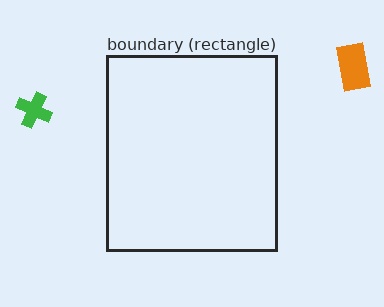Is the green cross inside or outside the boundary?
Outside.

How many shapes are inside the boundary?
0 inside, 2 outside.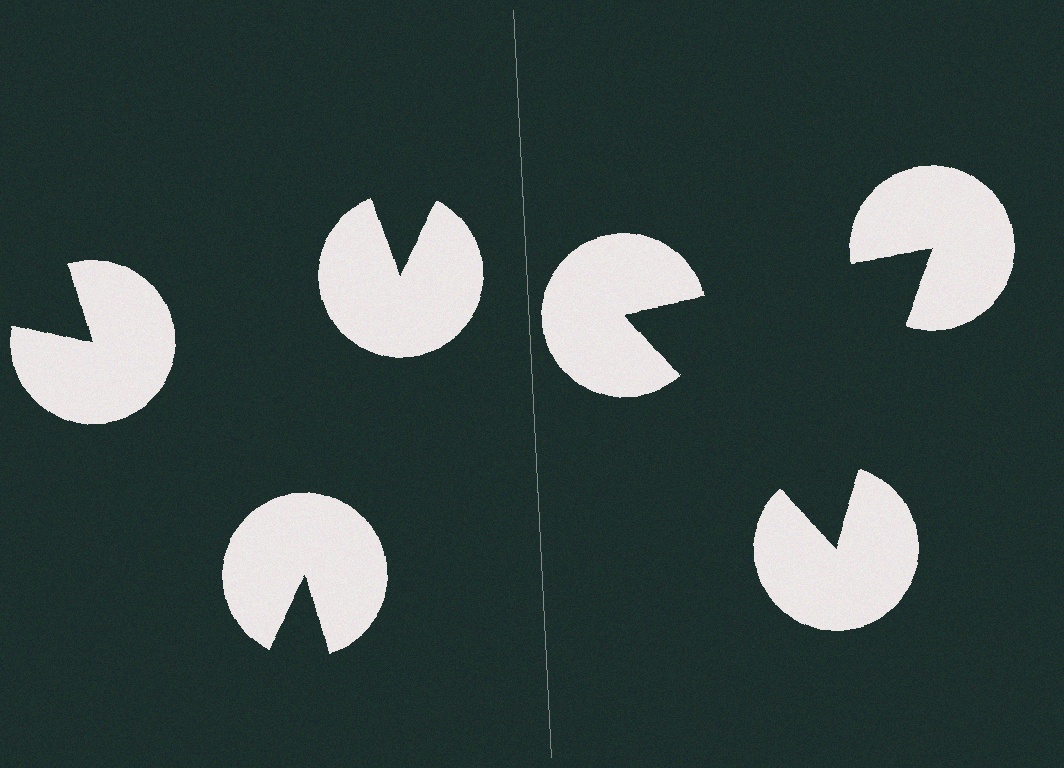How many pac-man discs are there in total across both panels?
6 — 3 on each side.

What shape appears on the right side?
An illusory triangle.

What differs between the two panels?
The pac-man discs are positioned identically on both sides; only the wedge orientations differ. On the right they align to a triangle; on the left they are misaligned.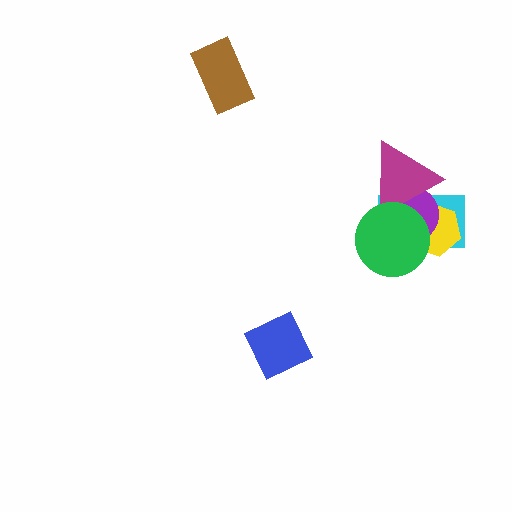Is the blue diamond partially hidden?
No, no other shape covers it.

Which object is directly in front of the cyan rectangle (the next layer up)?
The yellow hexagon is directly in front of the cyan rectangle.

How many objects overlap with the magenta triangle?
4 objects overlap with the magenta triangle.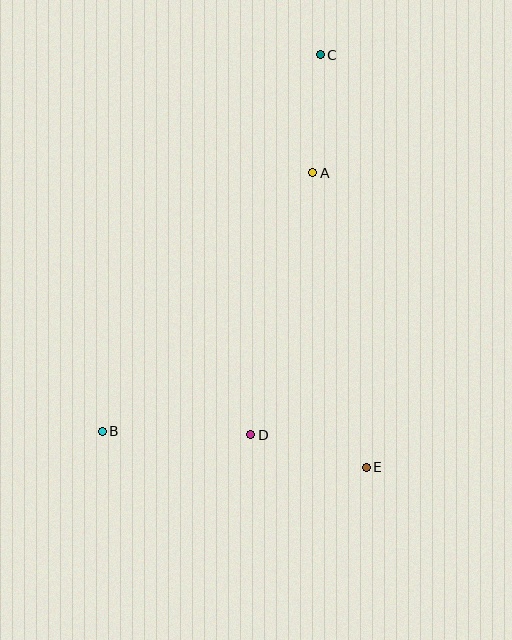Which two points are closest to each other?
Points A and C are closest to each other.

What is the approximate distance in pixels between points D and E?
The distance between D and E is approximately 120 pixels.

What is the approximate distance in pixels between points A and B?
The distance between A and B is approximately 334 pixels.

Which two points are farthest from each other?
Points B and C are farthest from each other.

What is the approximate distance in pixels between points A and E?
The distance between A and E is approximately 299 pixels.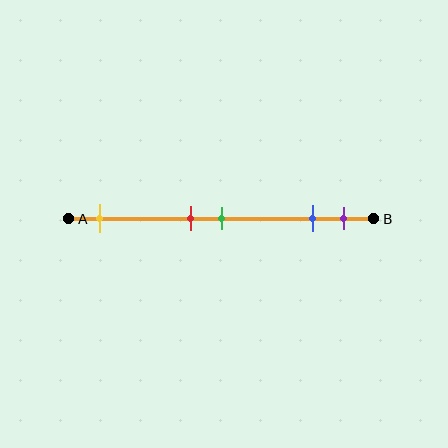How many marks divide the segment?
There are 5 marks dividing the segment.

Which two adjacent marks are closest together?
The red and green marks are the closest adjacent pair.